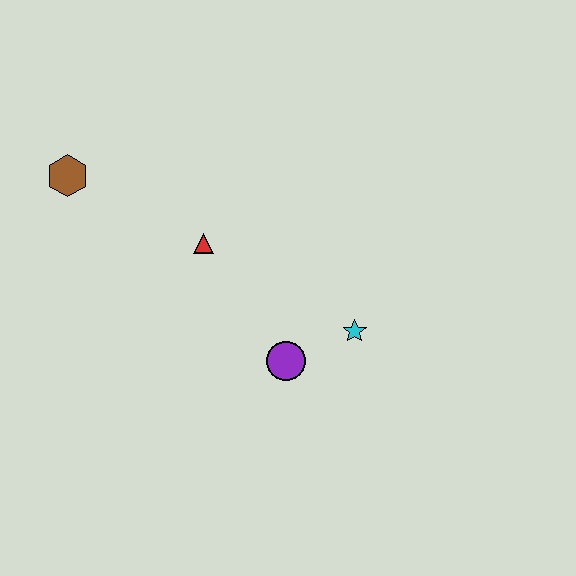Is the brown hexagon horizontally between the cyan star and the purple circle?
No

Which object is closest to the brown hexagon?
The red triangle is closest to the brown hexagon.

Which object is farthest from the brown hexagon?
The cyan star is farthest from the brown hexagon.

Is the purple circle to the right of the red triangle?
Yes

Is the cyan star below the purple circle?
No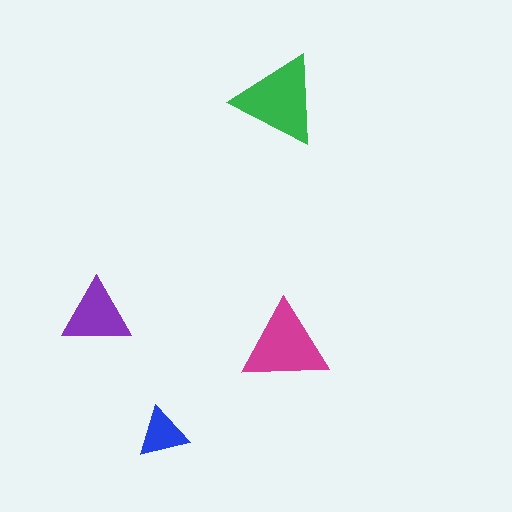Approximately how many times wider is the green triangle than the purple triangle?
About 1.5 times wider.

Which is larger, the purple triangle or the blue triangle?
The purple one.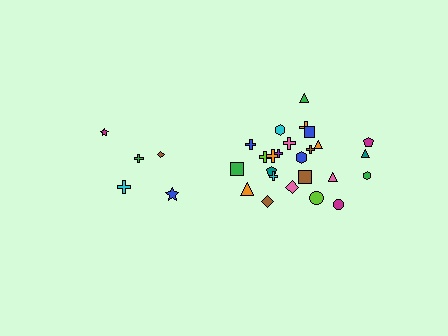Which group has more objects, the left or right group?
The right group.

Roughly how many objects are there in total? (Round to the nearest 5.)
Roughly 30 objects in total.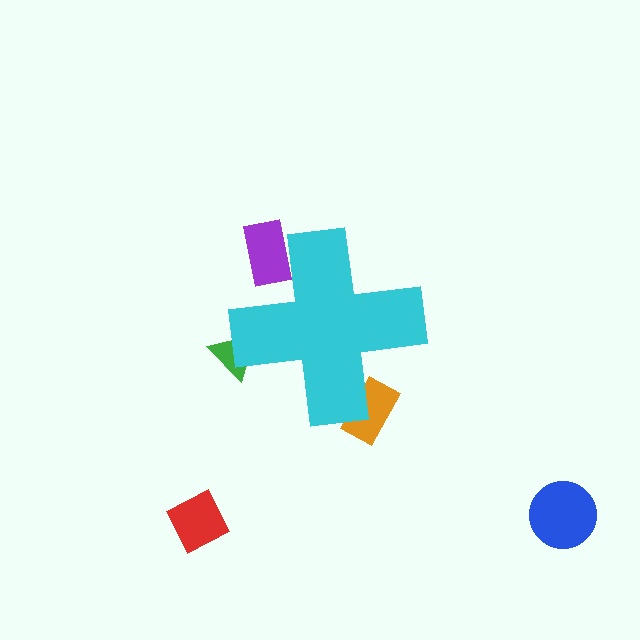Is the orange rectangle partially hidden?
Yes, the orange rectangle is partially hidden behind the cyan cross.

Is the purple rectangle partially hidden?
Yes, the purple rectangle is partially hidden behind the cyan cross.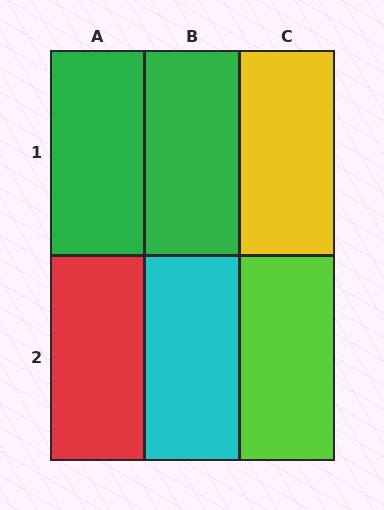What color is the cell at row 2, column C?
Lime.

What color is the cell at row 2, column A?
Red.